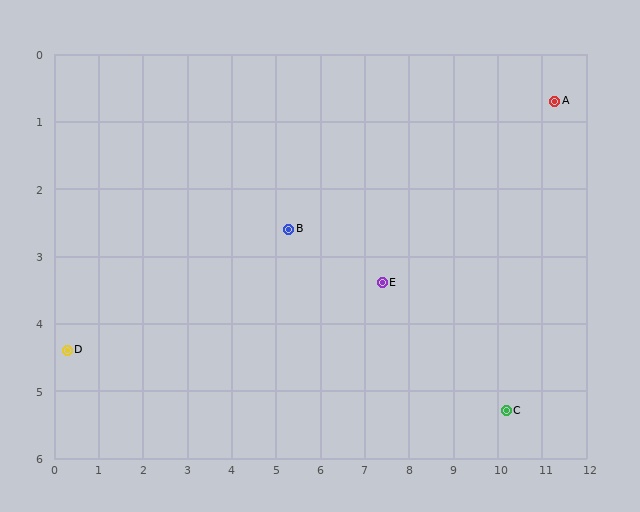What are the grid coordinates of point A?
Point A is at approximately (11.3, 0.7).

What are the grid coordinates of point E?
Point E is at approximately (7.4, 3.4).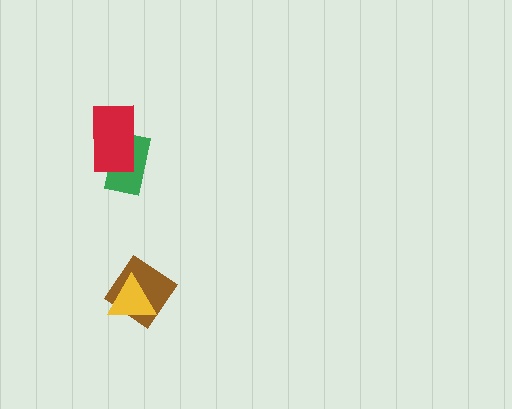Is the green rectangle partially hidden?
Yes, it is partially covered by another shape.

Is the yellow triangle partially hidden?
No, no other shape covers it.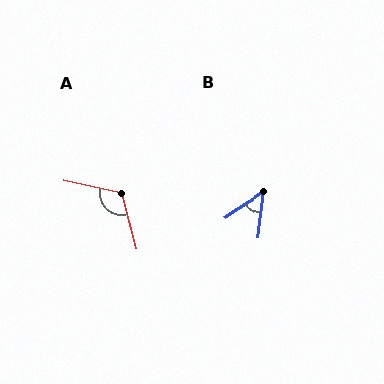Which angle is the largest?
A, at approximately 117 degrees.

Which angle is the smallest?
B, at approximately 50 degrees.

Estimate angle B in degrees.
Approximately 50 degrees.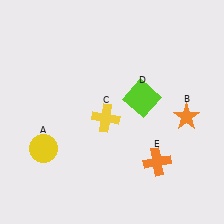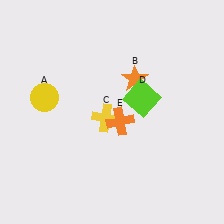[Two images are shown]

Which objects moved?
The objects that moved are: the yellow circle (A), the orange star (B), the orange cross (E).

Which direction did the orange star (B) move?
The orange star (B) moved left.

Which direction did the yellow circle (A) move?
The yellow circle (A) moved up.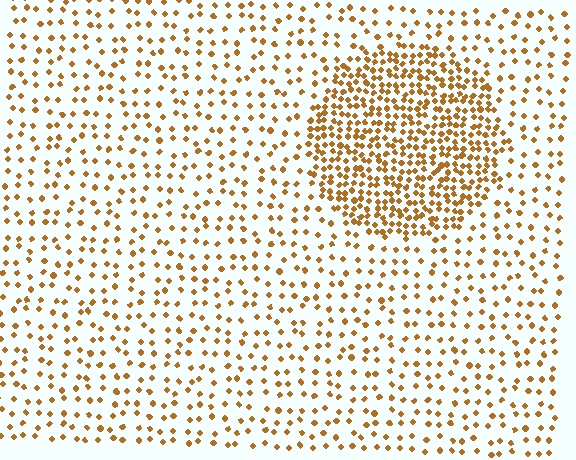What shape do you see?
I see a circle.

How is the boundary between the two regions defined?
The boundary is defined by a change in element density (approximately 2.6x ratio). All elements are the same color, size, and shape.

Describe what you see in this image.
The image contains small brown elements arranged at two different densities. A circle-shaped region is visible where the elements are more densely packed than the surrounding area.